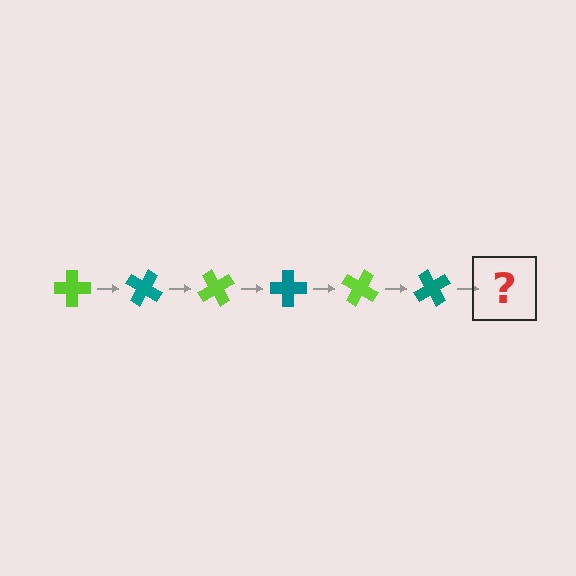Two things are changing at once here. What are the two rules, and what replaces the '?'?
The two rules are that it rotates 30 degrees each step and the color cycles through lime and teal. The '?' should be a lime cross, rotated 180 degrees from the start.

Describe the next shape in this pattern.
It should be a lime cross, rotated 180 degrees from the start.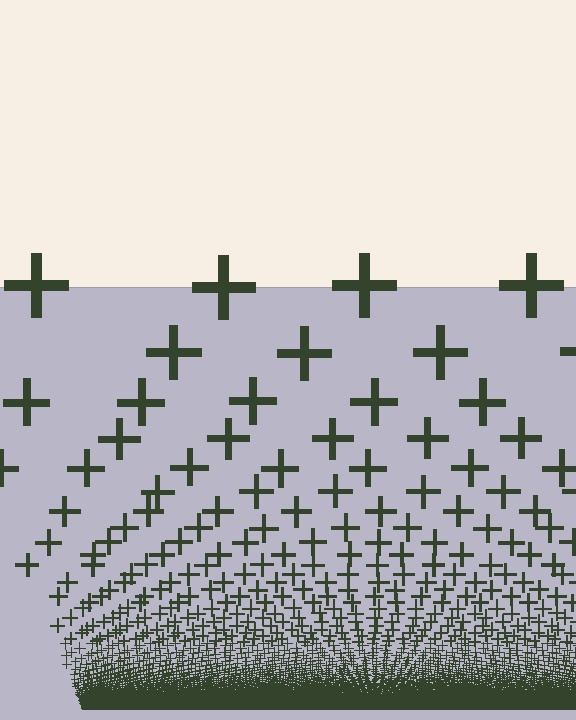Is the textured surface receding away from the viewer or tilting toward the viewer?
The surface appears to tilt toward the viewer. Texture elements get larger and sparser toward the top.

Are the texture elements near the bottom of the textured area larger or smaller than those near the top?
Smaller. The gradient is inverted — elements near the bottom are smaller and denser.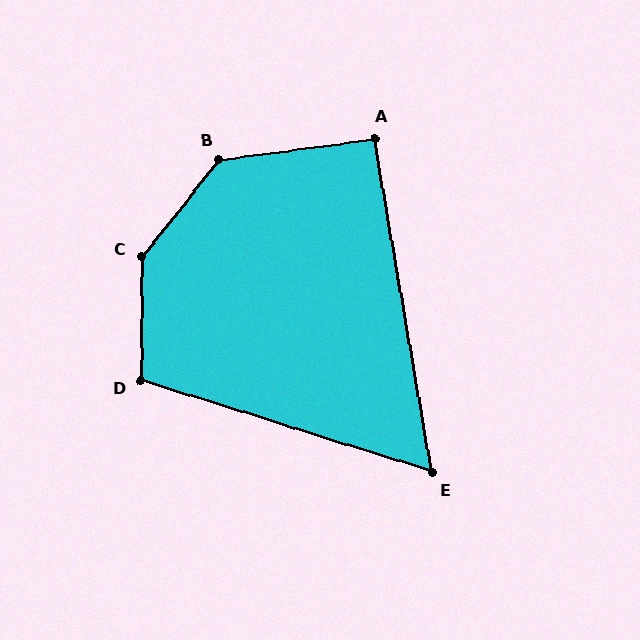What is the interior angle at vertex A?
Approximately 92 degrees (approximately right).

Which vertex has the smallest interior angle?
E, at approximately 63 degrees.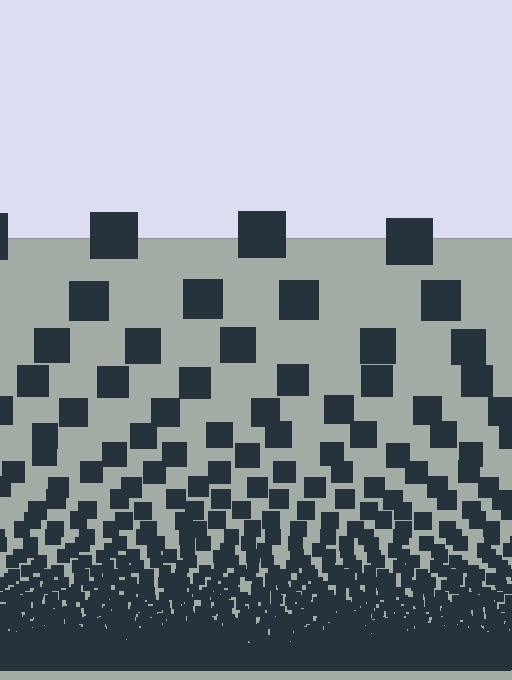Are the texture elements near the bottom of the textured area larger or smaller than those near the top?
Smaller. The gradient is inverted — elements near the bottom are smaller and denser.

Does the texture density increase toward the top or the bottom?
Density increases toward the bottom.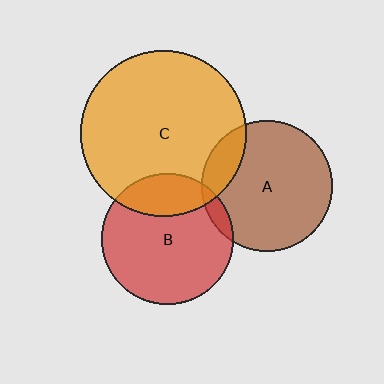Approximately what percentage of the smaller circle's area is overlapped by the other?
Approximately 5%.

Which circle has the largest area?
Circle C (orange).